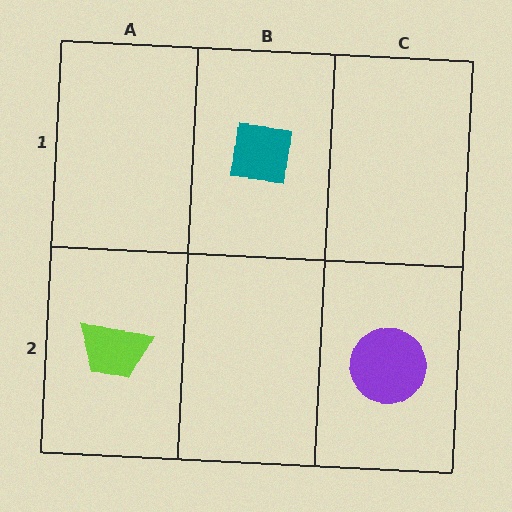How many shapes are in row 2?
2 shapes.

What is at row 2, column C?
A purple circle.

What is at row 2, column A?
A lime trapezoid.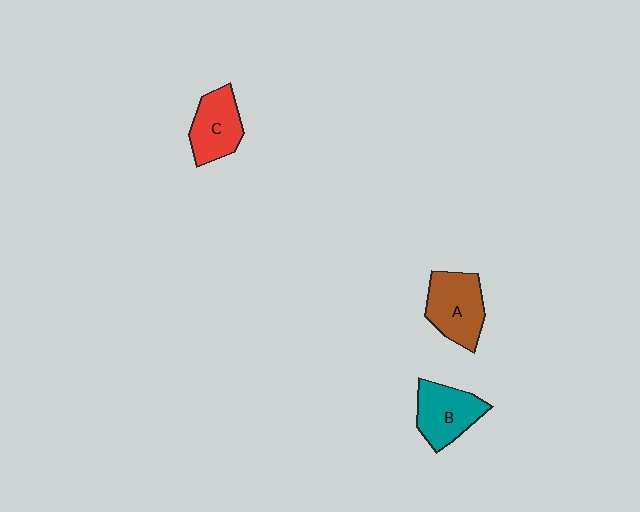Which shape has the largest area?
Shape A (brown).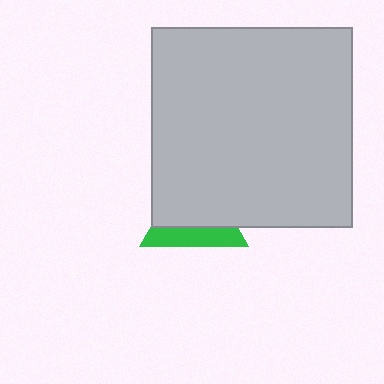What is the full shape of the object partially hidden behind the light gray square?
The partially hidden object is a green triangle.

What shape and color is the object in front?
The object in front is a light gray square.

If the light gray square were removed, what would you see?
You would see the complete green triangle.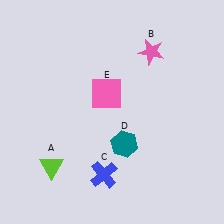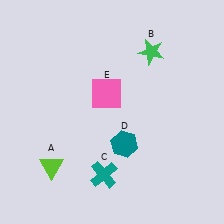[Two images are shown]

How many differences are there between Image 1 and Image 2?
There are 2 differences between the two images.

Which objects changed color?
B changed from pink to green. C changed from blue to teal.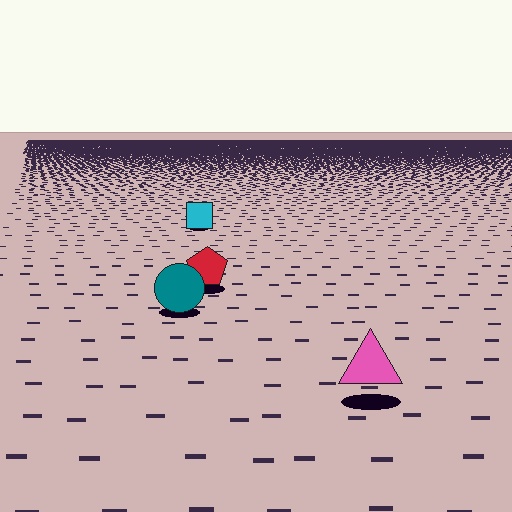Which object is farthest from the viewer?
The cyan square is farthest from the viewer. It appears smaller and the ground texture around it is denser.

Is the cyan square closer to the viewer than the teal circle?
No. The teal circle is closer — you can tell from the texture gradient: the ground texture is coarser near it.